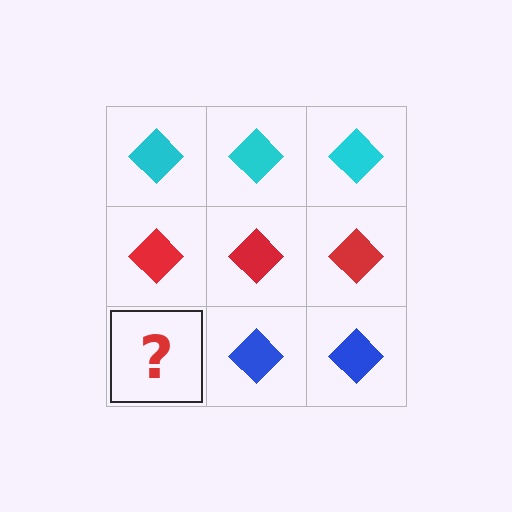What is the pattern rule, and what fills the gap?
The rule is that each row has a consistent color. The gap should be filled with a blue diamond.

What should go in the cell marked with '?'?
The missing cell should contain a blue diamond.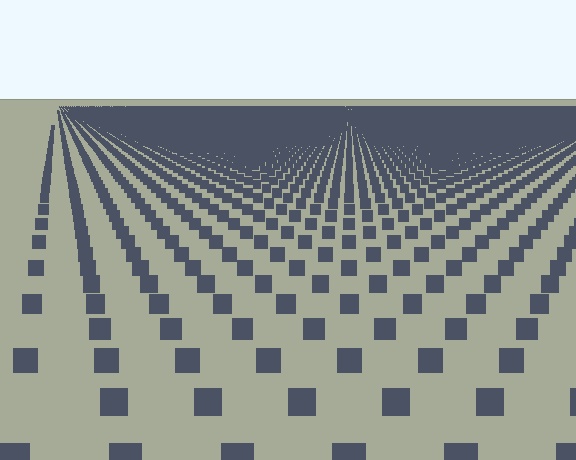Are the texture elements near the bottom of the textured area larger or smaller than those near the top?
Larger. Near the bottom, elements are closer to the viewer and appear at a bigger on-screen size.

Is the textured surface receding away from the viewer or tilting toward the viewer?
The surface is receding away from the viewer. Texture elements get smaller and denser toward the top.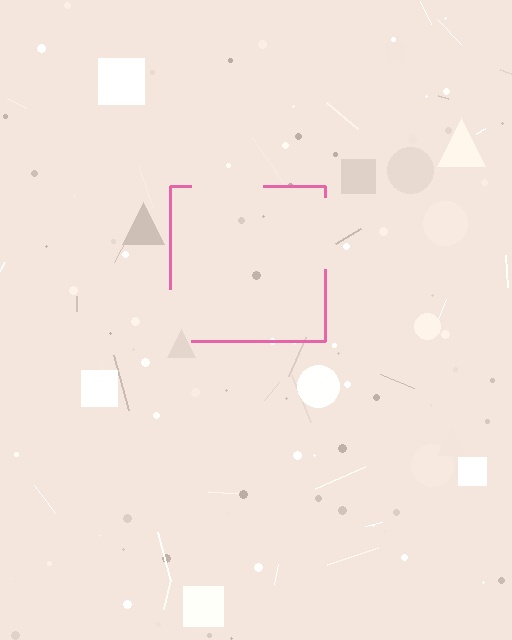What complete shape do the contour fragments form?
The contour fragments form a square.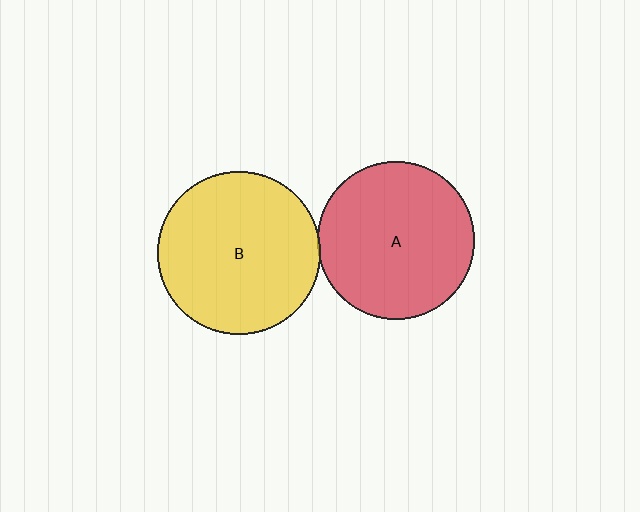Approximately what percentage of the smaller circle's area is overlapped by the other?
Approximately 5%.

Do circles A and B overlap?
Yes.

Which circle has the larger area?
Circle B (yellow).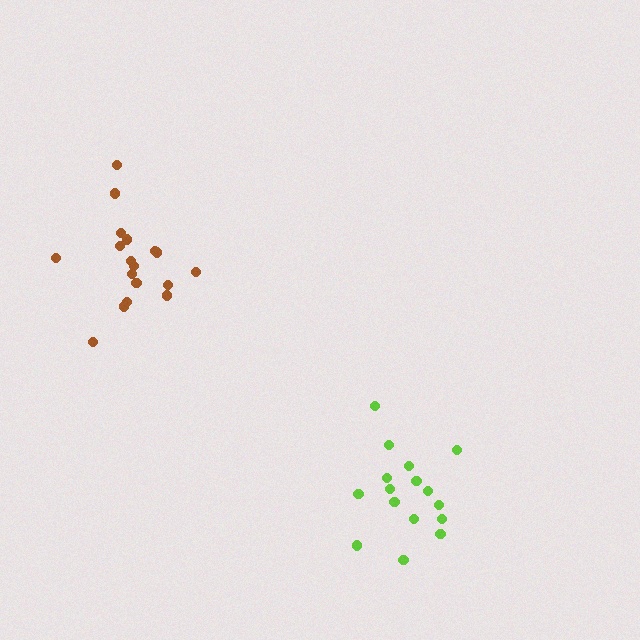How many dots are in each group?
Group 1: 16 dots, Group 2: 18 dots (34 total).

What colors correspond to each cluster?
The clusters are colored: lime, brown.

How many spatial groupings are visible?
There are 2 spatial groupings.